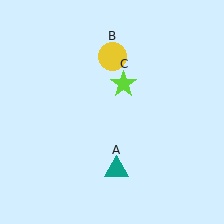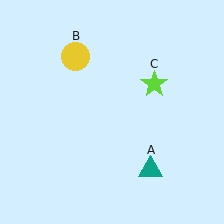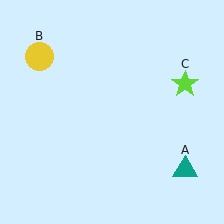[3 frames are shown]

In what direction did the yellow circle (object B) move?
The yellow circle (object B) moved left.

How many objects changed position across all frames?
3 objects changed position: teal triangle (object A), yellow circle (object B), lime star (object C).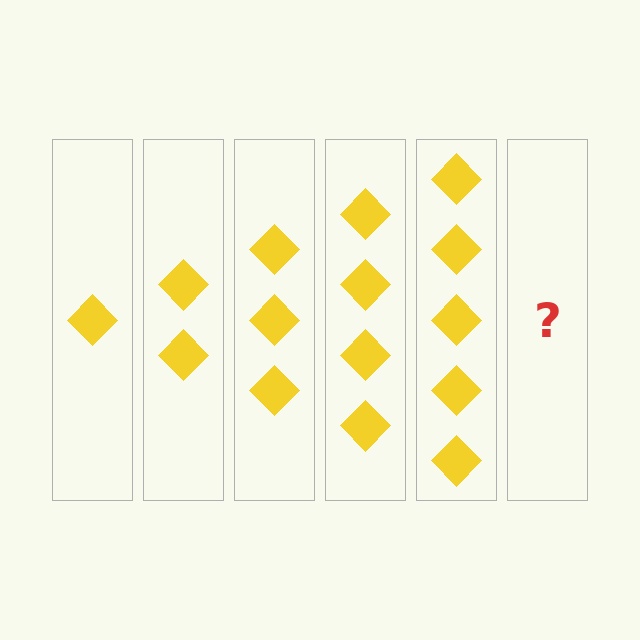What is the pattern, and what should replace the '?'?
The pattern is that each step adds one more diamond. The '?' should be 6 diamonds.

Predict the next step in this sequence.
The next step is 6 diamonds.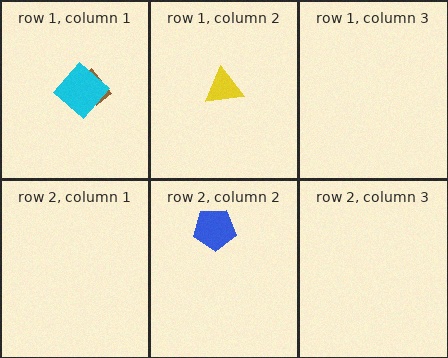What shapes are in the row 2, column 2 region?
The blue pentagon.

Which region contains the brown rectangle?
The row 1, column 1 region.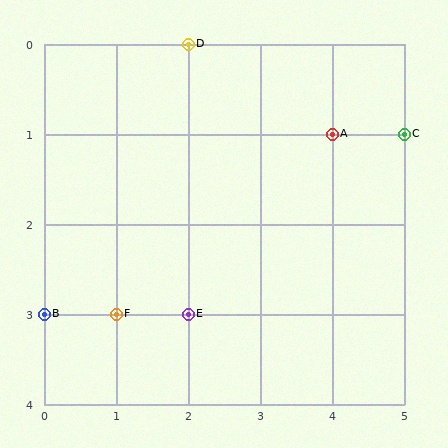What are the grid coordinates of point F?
Point F is at grid coordinates (1, 3).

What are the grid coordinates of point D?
Point D is at grid coordinates (2, 0).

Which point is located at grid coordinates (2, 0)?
Point D is at (2, 0).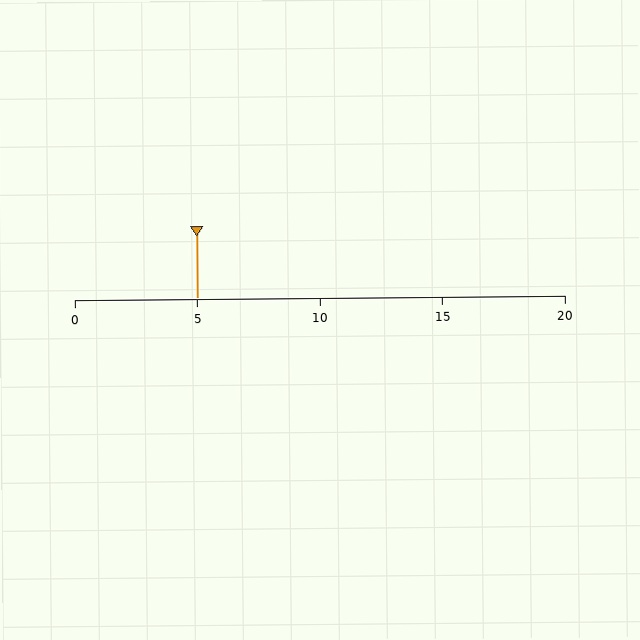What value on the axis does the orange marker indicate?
The marker indicates approximately 5.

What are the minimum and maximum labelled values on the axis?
The axis runs from 0 to 20.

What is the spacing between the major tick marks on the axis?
The major ticks are spaced 5 apart.